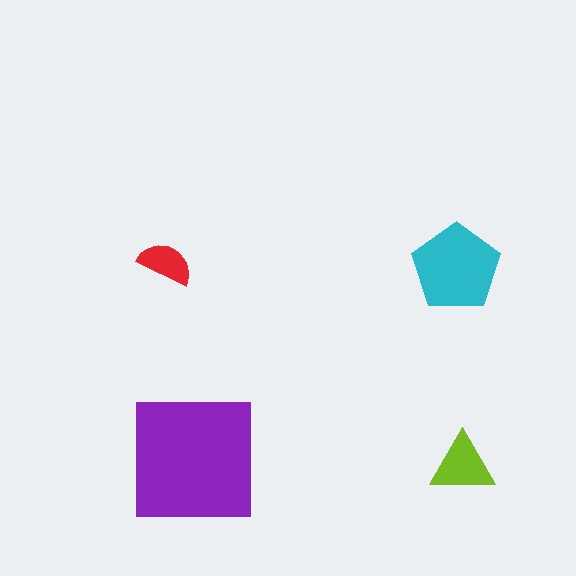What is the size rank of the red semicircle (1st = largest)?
4th.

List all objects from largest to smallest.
The purple square, the cyan pentagon, the lime triangle, the red semicircle.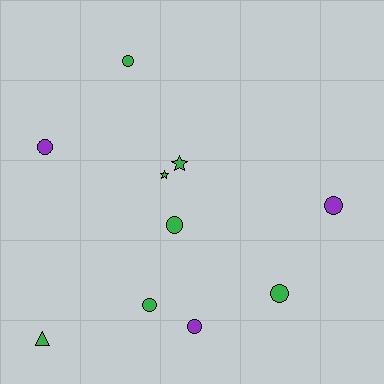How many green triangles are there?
There is 1 green triangle.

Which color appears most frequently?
Green, with 7 objects.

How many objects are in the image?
There are 10 objects.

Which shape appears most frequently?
Circle, with 7 objects.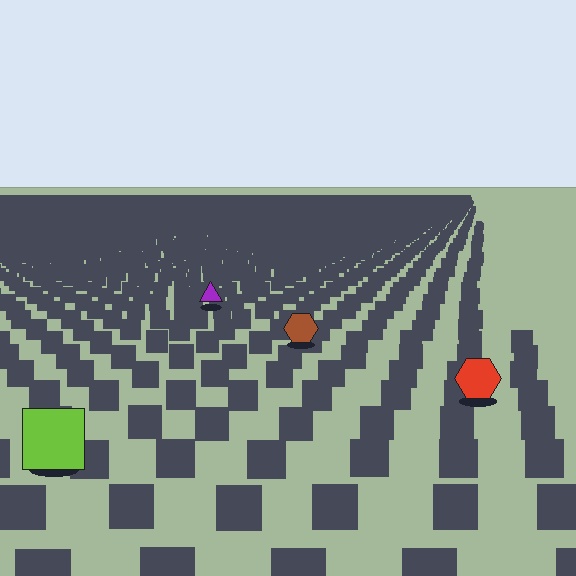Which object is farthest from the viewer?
The purple triangle is farthest from the viewer. It appears smaller and the ground texture around it is denser.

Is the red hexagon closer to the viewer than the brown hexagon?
Yes. The red hexagon is closer — you can tell from the texture gradient: the ground texture is coarser near it.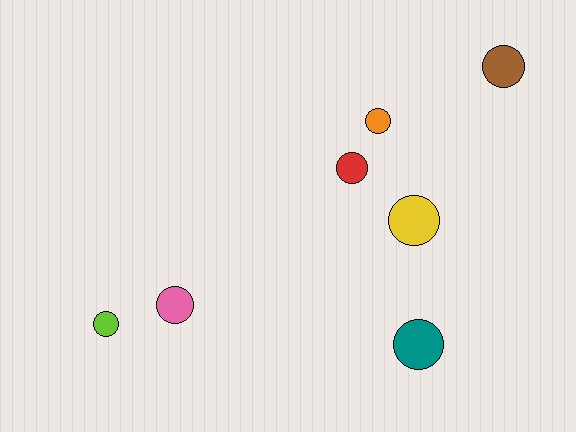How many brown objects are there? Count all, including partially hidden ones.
There is 1 brown object.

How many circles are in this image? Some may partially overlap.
There are 7 circles.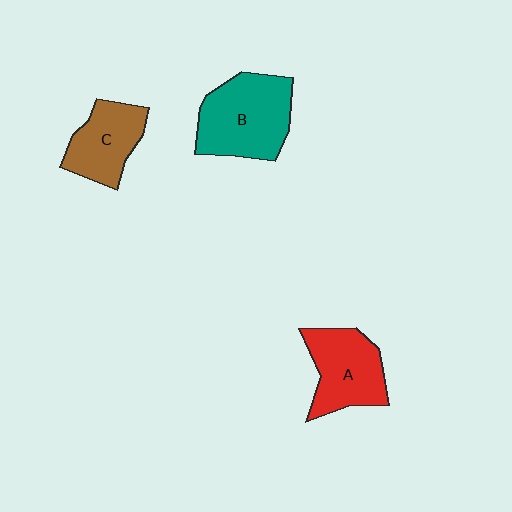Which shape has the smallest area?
Shape C (brown).